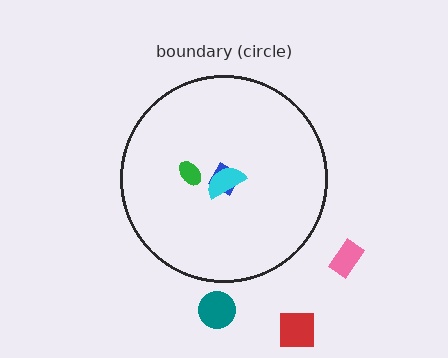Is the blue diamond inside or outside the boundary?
Inside.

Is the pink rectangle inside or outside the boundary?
Outside.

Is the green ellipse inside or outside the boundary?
Inside.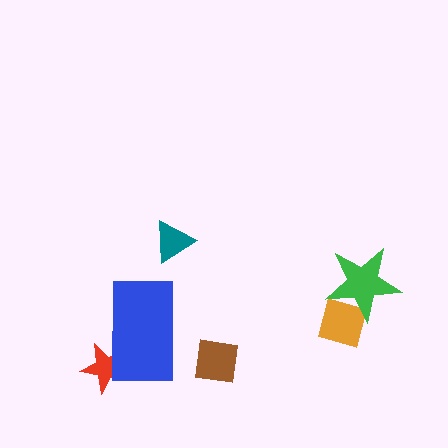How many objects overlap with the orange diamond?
1 object overlaps with the orange diamond.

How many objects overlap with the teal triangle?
0 objects overlap with the teal triangle.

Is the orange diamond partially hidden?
Yes, it is partially covered by another shape.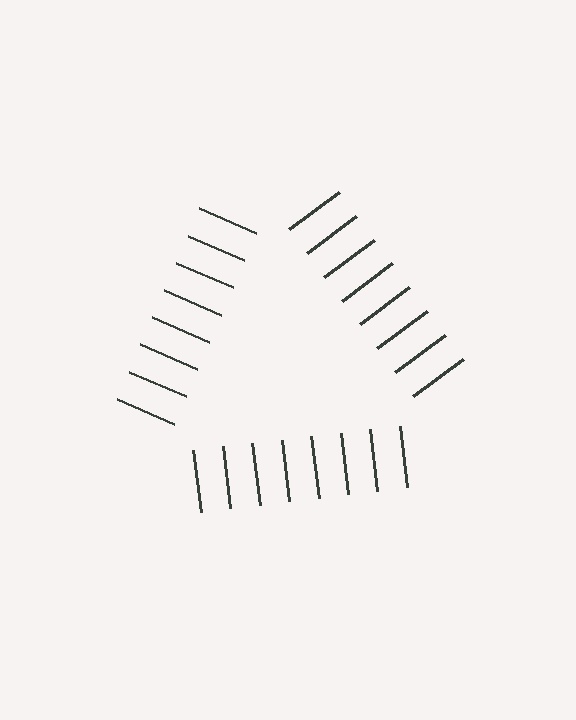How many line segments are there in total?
24 — 8 along each of the 3 edges.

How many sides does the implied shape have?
3 sides — the line-ends trace a triangle.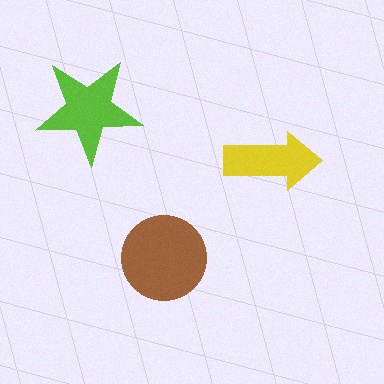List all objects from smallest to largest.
The yellow arrow, the lime star, the brown circle.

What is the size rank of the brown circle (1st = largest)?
1st.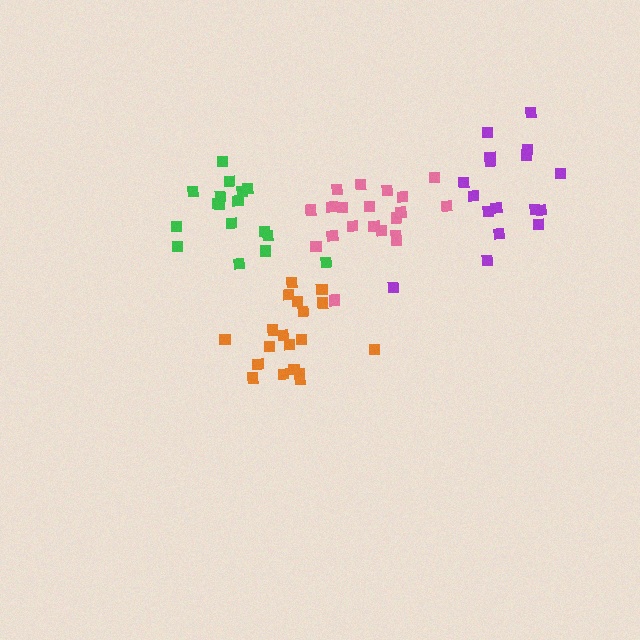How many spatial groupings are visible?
There are 4 spatial groupings.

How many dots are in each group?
Group 1: 19 dots, Group 2: 17 dots, Group 3: 20 dots, Group 4: 17 dots (73 total).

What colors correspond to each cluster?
The clusters are colored: orange, purple, pink, green.